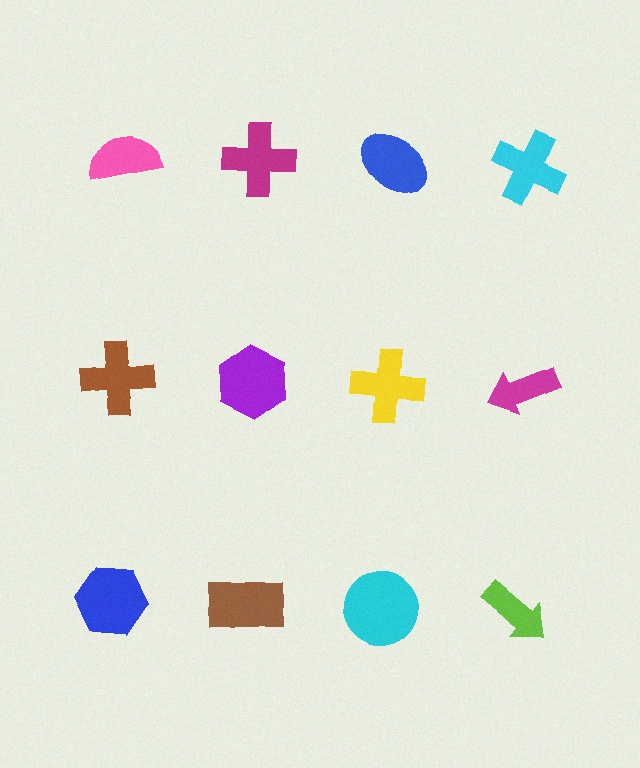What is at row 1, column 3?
A blue ellipse.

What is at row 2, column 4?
A magenta arrow.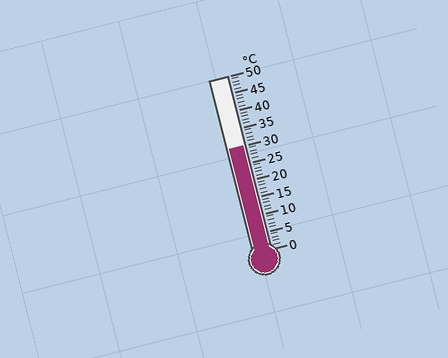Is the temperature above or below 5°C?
The temperature is above 5°C.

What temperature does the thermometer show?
The thermometer shows approximately 30°C.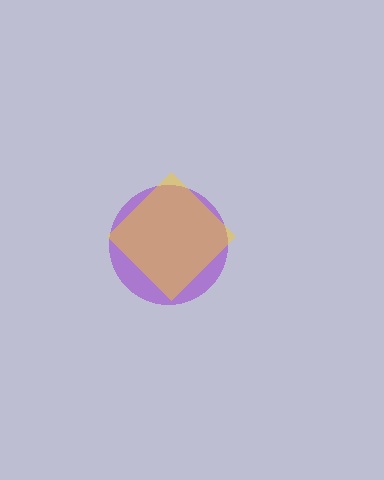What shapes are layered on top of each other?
The layered shapes are: a purple circle, a yellow diamond.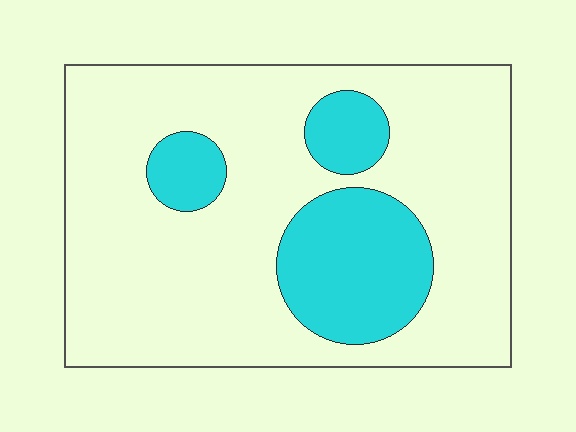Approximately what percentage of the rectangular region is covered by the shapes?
Approximately 20%.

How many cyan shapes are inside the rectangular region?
3.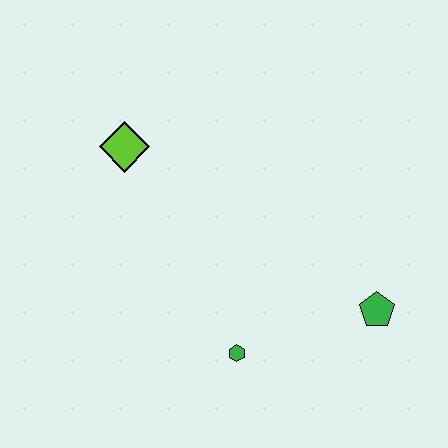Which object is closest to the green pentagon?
The green hexagon is closest to the green pentagon.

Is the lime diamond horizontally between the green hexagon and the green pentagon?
No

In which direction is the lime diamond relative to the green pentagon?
The lime diamond is to the left of the green pentagon.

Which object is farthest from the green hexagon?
The lime diamond is farthest from the green hexagon.